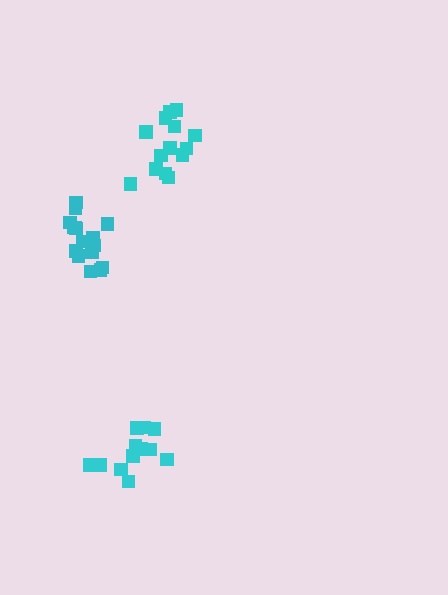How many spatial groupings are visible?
There are 3 spatial groupings.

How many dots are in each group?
Group 1: 16 dots, Group 2: 13 dots, Group 3: 14 dots (43 total).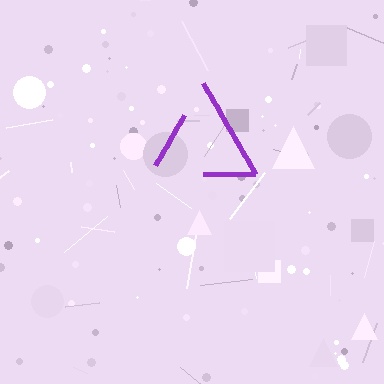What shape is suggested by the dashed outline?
The dashed outline suggests a triangle.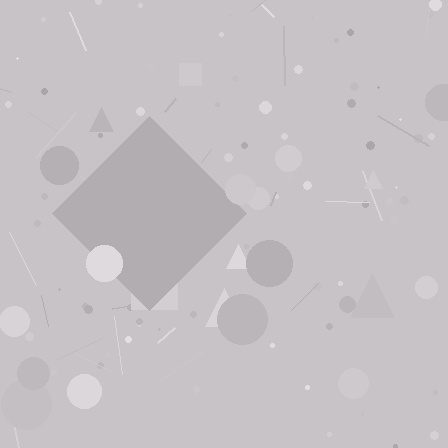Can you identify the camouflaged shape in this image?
The camouflaged shape is a diamond.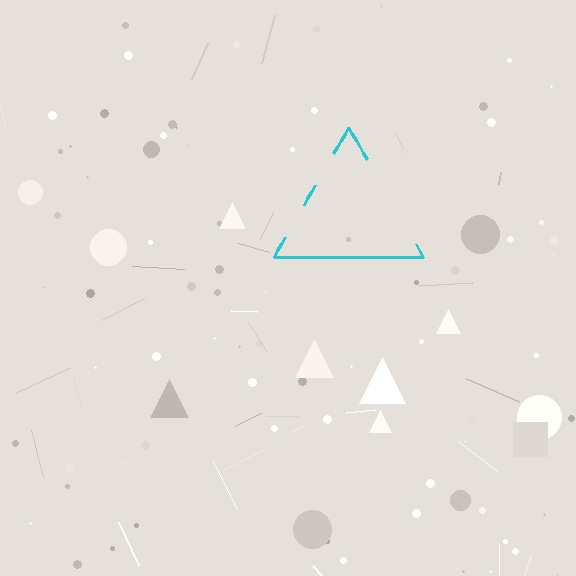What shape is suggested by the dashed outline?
The dashed outline suggests a triangle.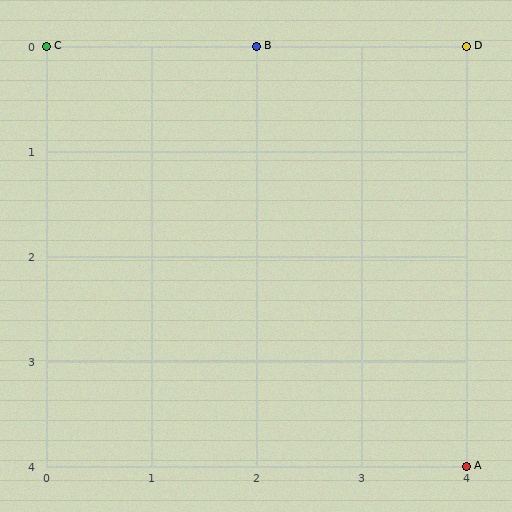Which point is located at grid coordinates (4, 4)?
Point A is at (4, 4).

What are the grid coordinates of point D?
Point D is at grid coordinates (4, 0).